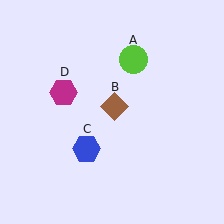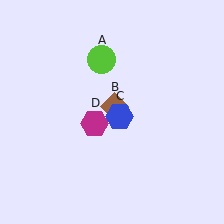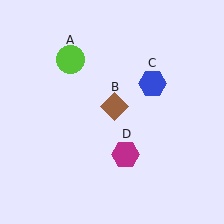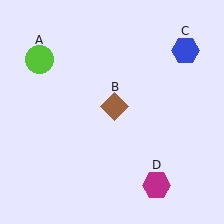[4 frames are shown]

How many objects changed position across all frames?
3 objects changed position: lime circle (object A), blue hexagon (object C), magenta hexagon (object D).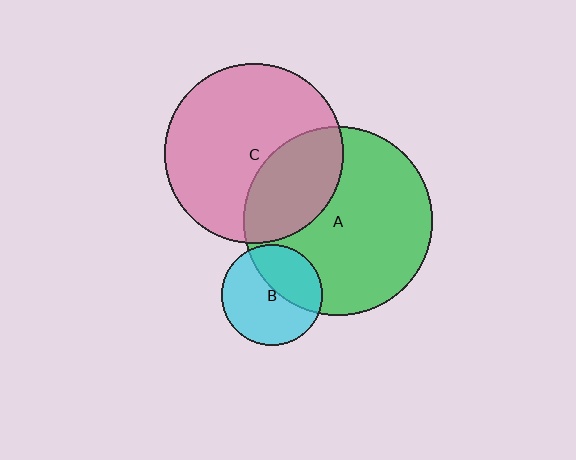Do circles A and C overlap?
Yes.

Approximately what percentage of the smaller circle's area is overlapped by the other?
Approximately 30%.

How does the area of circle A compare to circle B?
Approximately 3.5 times.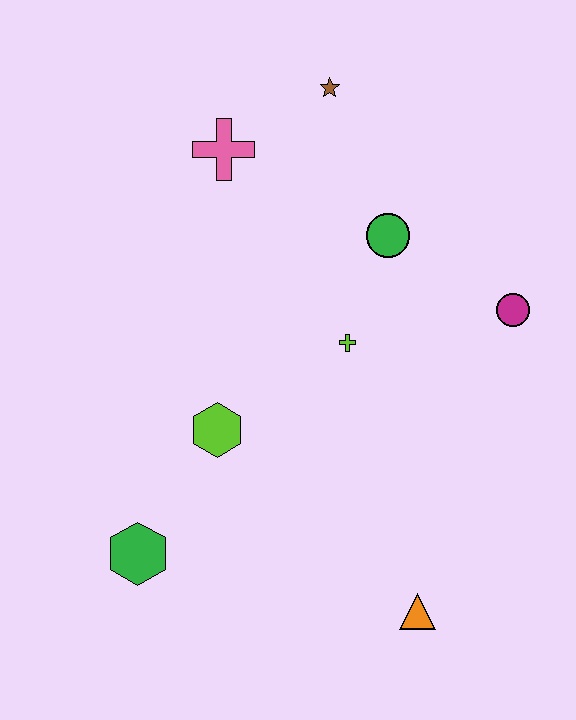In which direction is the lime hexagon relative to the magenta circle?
The lime hexagon is to the left of the magenta circle.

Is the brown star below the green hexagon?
No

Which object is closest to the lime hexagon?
The green hexagon is closest to the lime hexagon.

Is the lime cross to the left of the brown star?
No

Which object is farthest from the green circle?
The green hexagon is farthest from the green circle.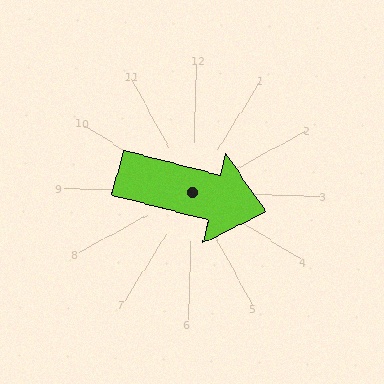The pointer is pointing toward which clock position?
Roughly 3 o'clock.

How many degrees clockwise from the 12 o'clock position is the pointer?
Approximately 103 degrees.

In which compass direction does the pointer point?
East.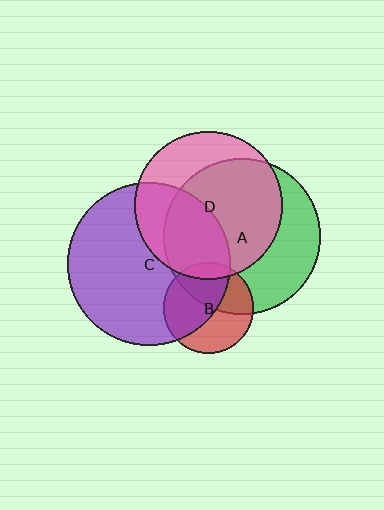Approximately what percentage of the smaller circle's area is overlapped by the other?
Approximately 65%.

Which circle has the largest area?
Circle C (purple).